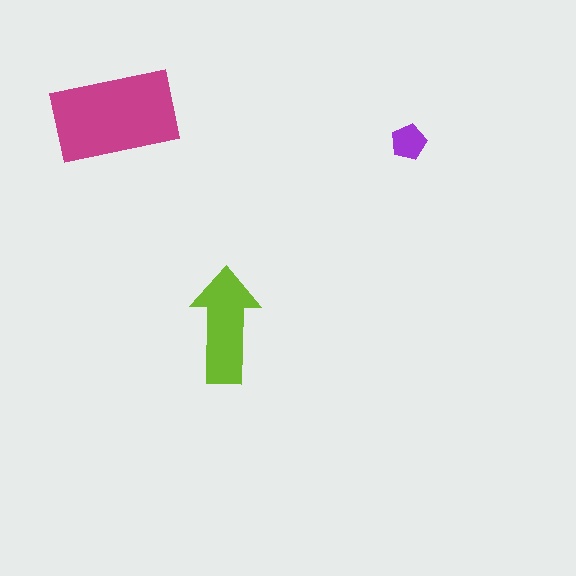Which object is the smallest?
The purple pentagon.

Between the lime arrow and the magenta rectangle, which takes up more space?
The magenta rectangle.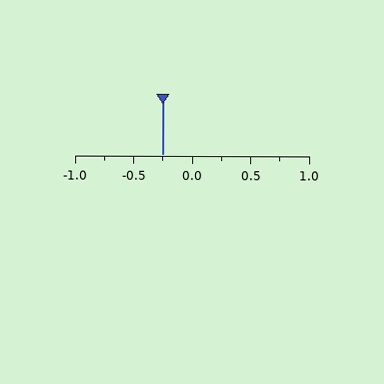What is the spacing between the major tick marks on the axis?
The major ticks are spaced 0.5 apart.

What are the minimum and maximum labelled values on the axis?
The axis runs from -1.0 to 1.0.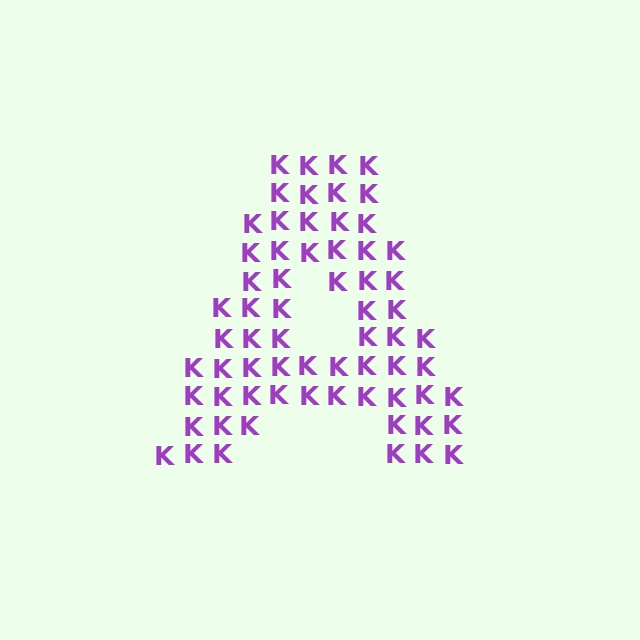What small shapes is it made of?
It is made of small letter K's.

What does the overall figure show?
The overall figure shows the letter A.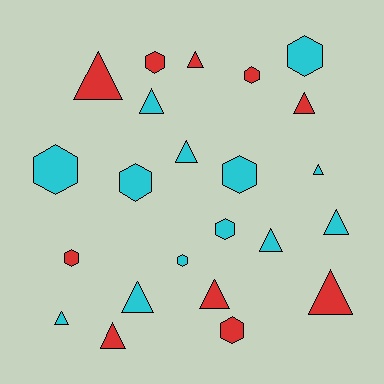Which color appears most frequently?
Cyan, with 13 objects.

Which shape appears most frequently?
Triangle, with 13 objects.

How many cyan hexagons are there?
There are 6 cyan hexagons.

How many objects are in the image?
There are 23 objects.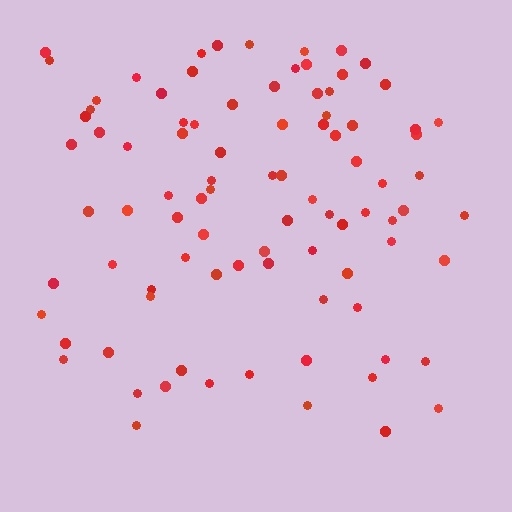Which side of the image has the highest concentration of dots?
The top.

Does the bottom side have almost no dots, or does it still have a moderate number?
Still a moderate number, just noticeably fewer than the top.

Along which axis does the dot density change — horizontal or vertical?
Vertical.